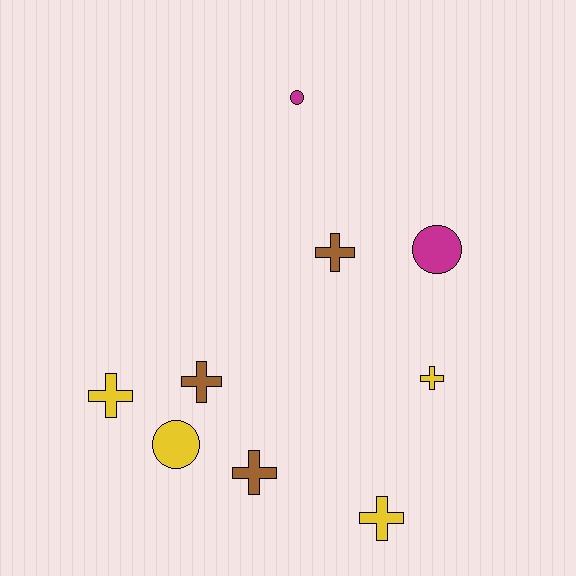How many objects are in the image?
There are 9 objects.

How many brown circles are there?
There are no brown circles.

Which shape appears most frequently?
Cross, with 6 objects.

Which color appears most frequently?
Yellow, with 4 objects.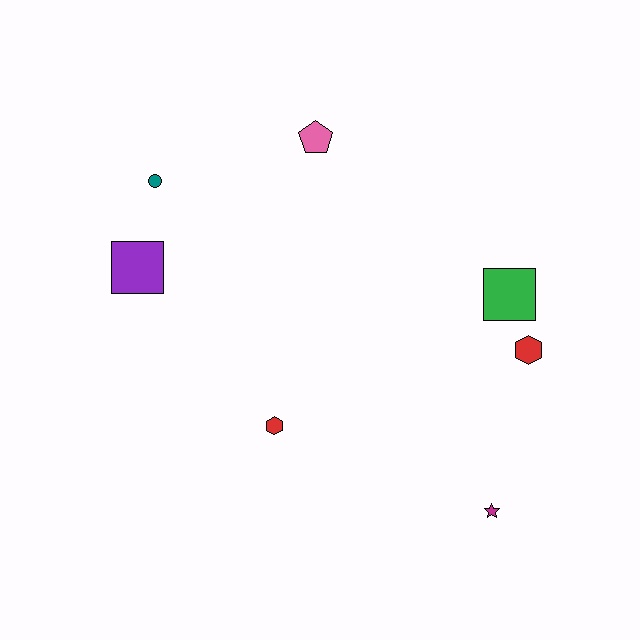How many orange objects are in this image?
There are no orange objects.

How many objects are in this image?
There are 7 objects.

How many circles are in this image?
There is 1 circle.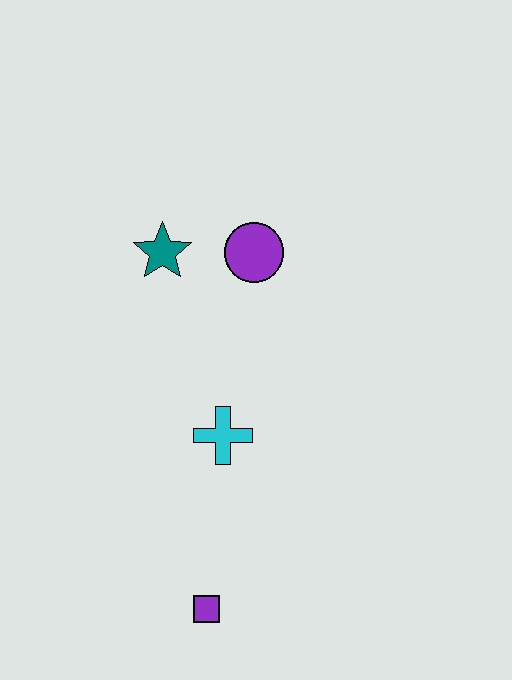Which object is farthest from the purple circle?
The purple square is farthest from the purple circle.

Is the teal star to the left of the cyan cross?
Yes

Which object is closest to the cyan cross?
The purple square is closest to the cyan cross.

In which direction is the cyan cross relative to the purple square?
The cyan cross is above the purple square.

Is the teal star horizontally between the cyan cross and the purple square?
No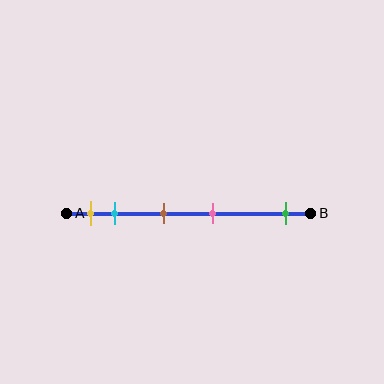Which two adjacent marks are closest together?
The yellow and cyan marks are the closest adjacent pair.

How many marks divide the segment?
There are 5 marks dividing the segment.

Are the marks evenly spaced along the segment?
No, the marks are not evenly spaced.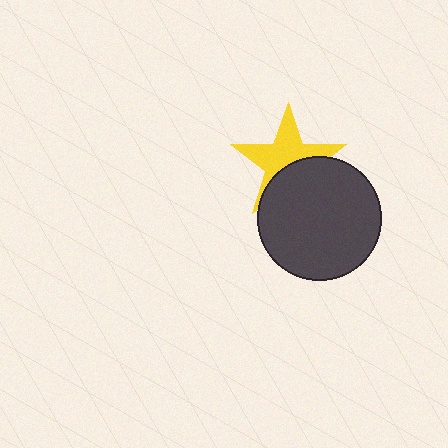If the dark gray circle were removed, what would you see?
You would see the complete yellow star.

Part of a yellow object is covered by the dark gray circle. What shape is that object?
It is a star.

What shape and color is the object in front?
The object in front is a dark gray circle.